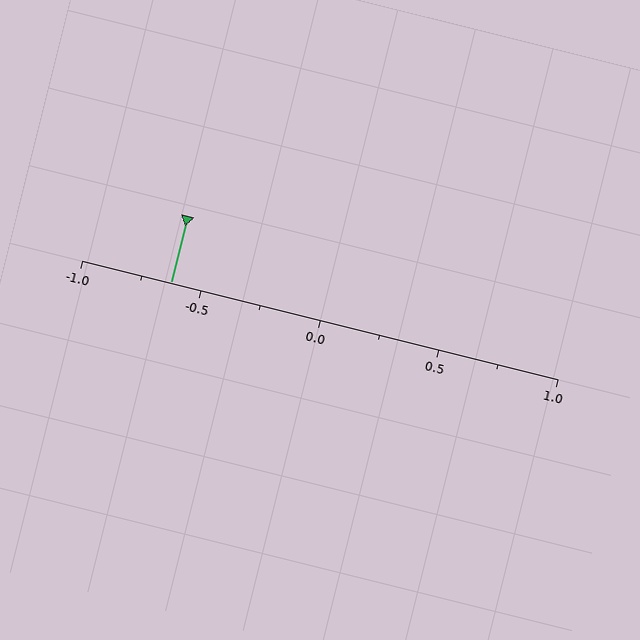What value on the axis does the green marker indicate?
The marker indicates approximately -0.62.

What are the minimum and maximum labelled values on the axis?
The axis runs from -1.0 to 1.0.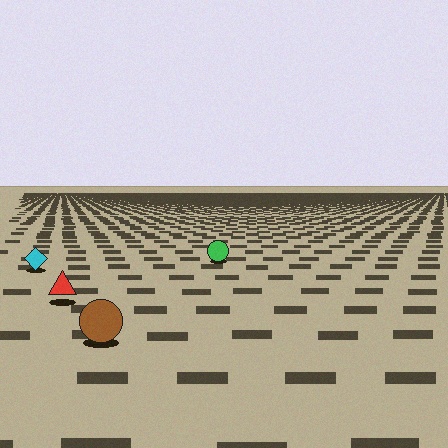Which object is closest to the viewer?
The brown circle is closest. The texture marks near it are larger and more spread out.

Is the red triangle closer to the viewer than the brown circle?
No. The brown circle is closer — you can tell from the texture gradient: the ground texture is coarser near it.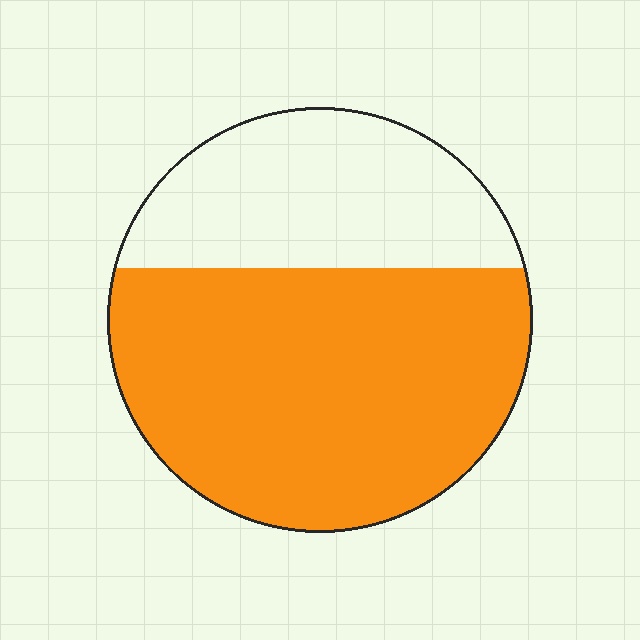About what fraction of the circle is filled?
About two thirds (2/3).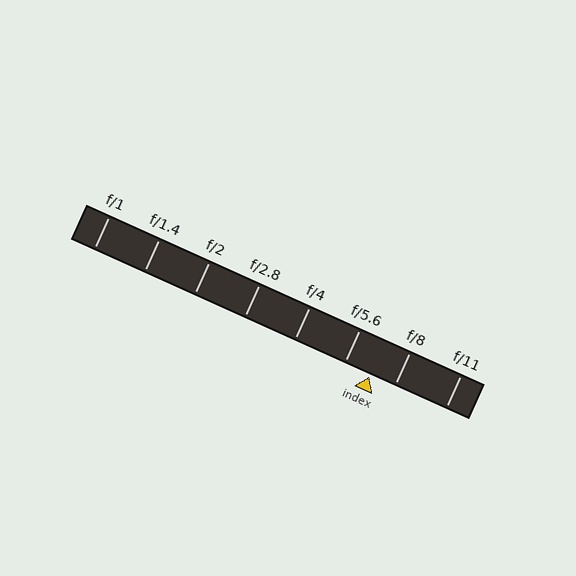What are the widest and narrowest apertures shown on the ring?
The widest aperture shown is f/1 and the narrowest is f/11.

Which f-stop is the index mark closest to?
The index mark is closest to f/8.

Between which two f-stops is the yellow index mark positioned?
The index mark is between f/5.6 and f/8.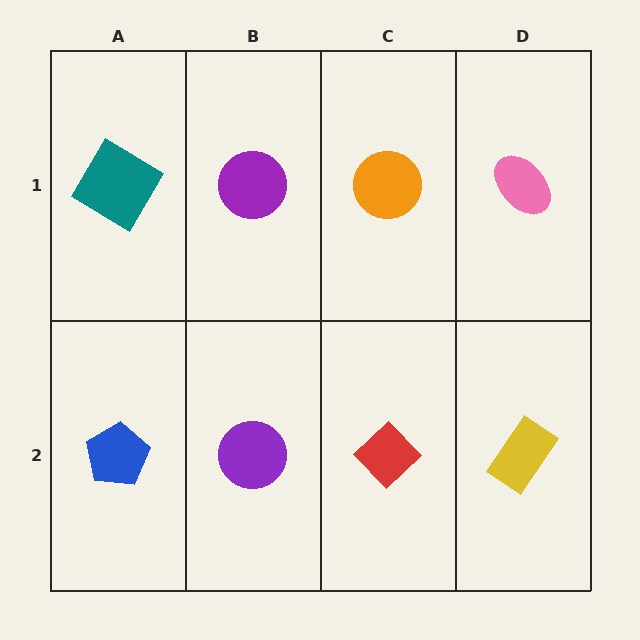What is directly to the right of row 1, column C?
A pink ellipse.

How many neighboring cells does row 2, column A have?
2.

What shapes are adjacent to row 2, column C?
An orange circle (row 1, column C), a purple circle (row 2, column B), a yellow rectangle (row 2, column D).